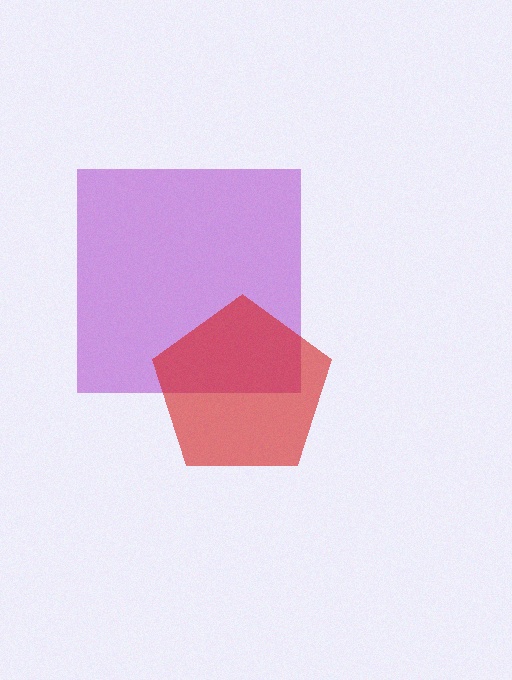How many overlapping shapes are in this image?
There are 2 overlapping shapes in the image.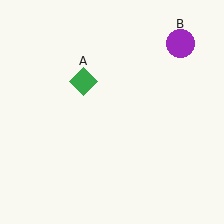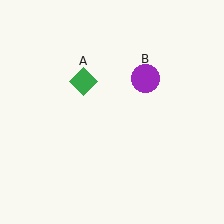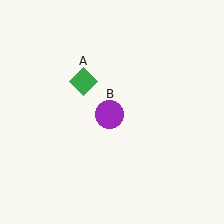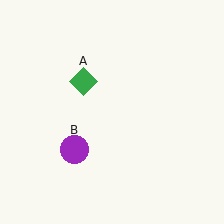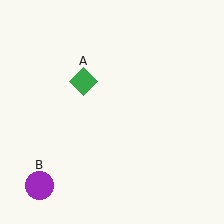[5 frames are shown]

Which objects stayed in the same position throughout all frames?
Green diamond (object A) remained stationary.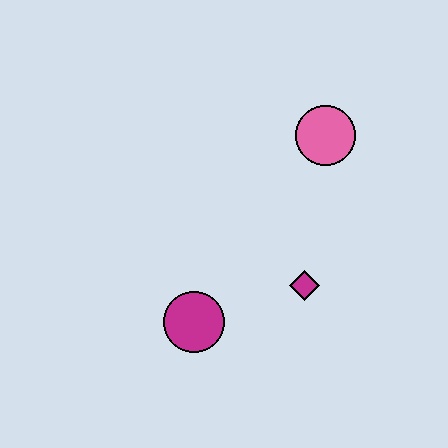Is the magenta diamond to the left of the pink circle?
Yes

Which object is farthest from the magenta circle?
The pink circle is farthest from the magenta circle.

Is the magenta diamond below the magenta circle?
No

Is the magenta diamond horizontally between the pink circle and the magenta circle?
Yes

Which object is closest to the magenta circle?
The magenta diamond is closest to the magenta circle.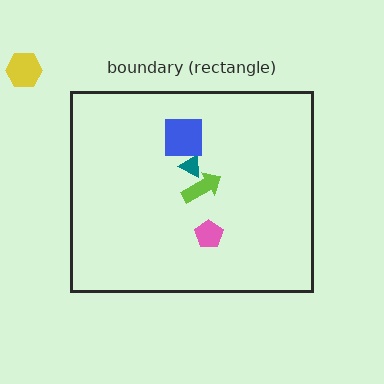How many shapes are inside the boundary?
4 inside, 1 outside.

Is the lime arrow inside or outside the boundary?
Inside.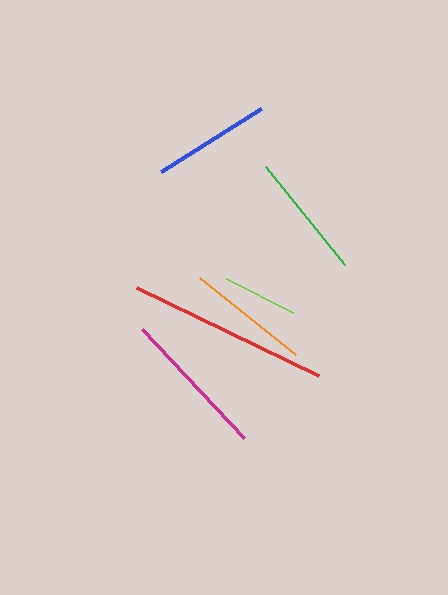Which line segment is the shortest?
The lime line is the shortest at approximately 75 pixels.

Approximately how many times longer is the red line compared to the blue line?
The red line is approximately 1.7 times the length of the blue line.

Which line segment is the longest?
The red line is the longest at approximately 202 pixels.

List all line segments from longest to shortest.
From longest to shortest: red, magenta, green, orange, blue, lime.